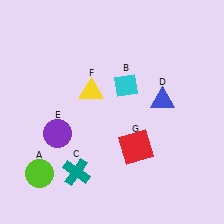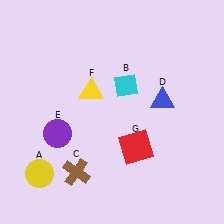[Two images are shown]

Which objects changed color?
A changed from lime to yellow. C changed from teal to brown.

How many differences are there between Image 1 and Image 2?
There are 2 differences between the two images.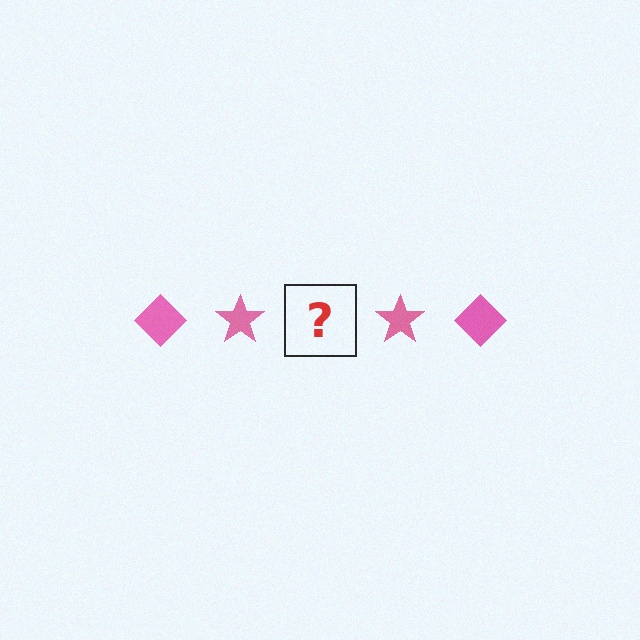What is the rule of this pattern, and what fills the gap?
The rule is that the pattern cycles through diamond, star shapes in pink. The gap should be filled with a pink diamond.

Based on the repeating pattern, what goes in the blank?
The blank should be a pink diamond.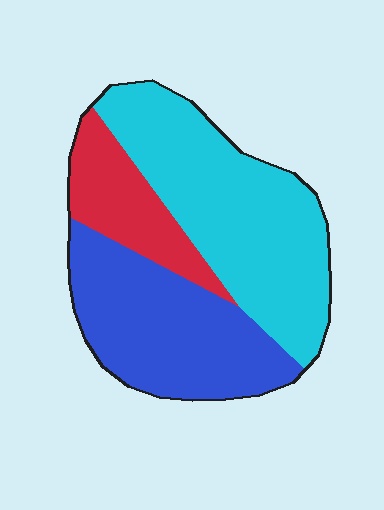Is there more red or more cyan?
Cyan.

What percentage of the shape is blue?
Blue takes up about three eighths (3/8) of the shape.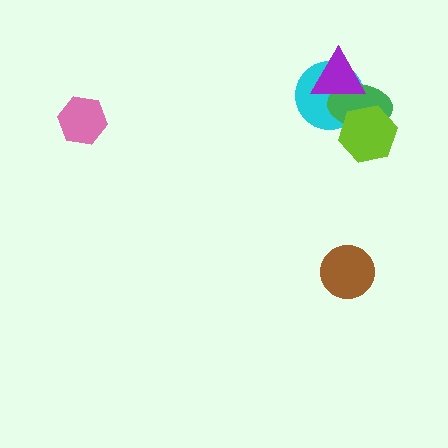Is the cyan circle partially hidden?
Yes, it is partially covered by another shape.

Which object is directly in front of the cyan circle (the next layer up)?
The green ellipse is directly in front of the cyan circle.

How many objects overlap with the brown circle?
0 objects overlap with the brown circle.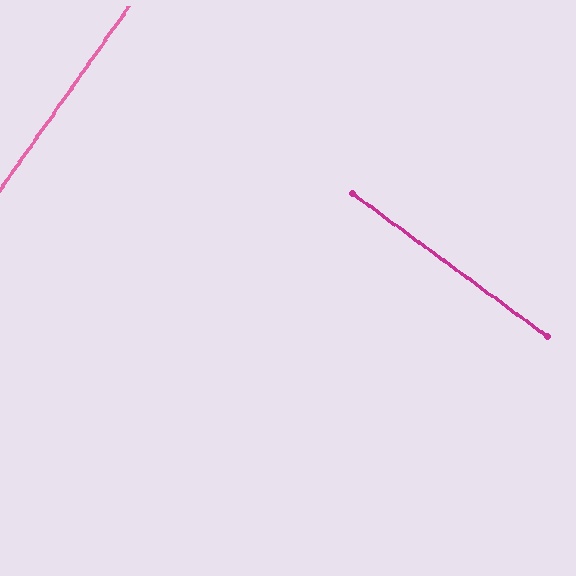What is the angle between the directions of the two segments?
Approximately 89 degrees.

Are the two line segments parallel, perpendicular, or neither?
Perpendicular — they meet at approximately 89°.